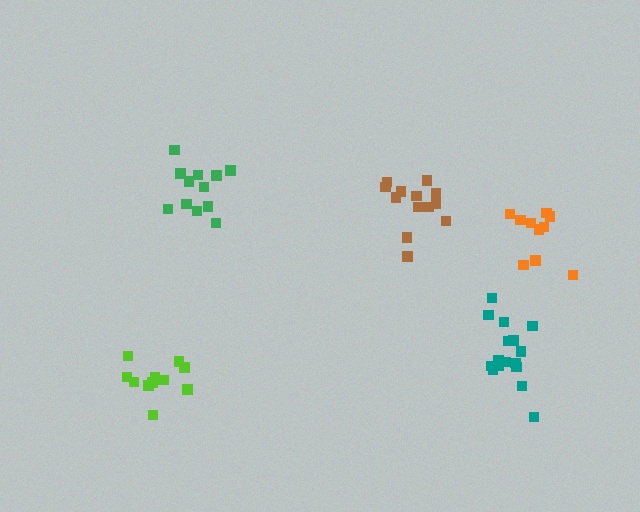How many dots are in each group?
Group 1: 16 dots, Group 2: 10 dots, Group 3: 13 dots, Group 4: 12 dots, Group 5: 11 dots (62 total).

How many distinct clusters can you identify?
There are 5 distinct clusters.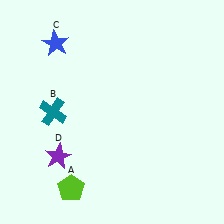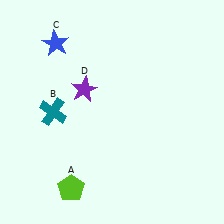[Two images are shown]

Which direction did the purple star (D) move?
The purple star (D) moved up.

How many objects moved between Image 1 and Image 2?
1 object moved between the two images.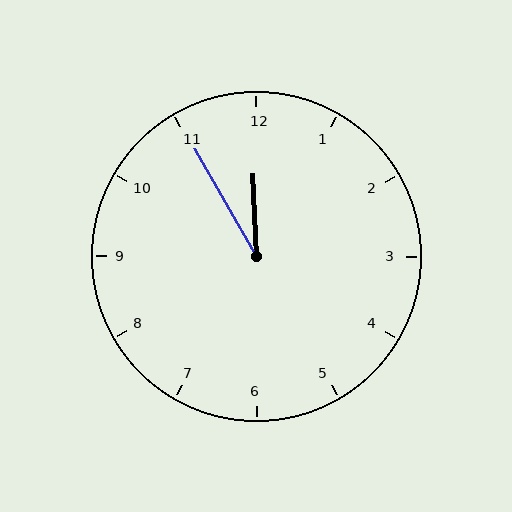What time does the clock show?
11:55.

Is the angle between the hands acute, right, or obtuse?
It is acute.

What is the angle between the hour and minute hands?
Approximately 28 degrees.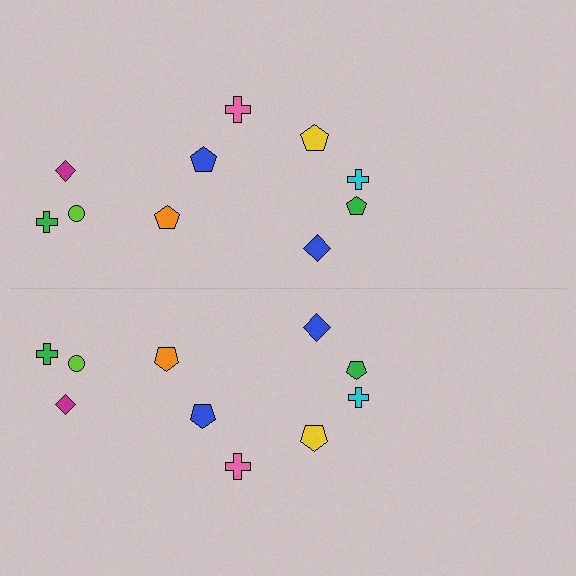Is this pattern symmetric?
Yes, this pattern has bilateral (reflection) symmetry.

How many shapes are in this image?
There are 20 shapes in this image.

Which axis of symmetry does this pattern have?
The pattern has a horizontal axis of symmetry running through the center of the image.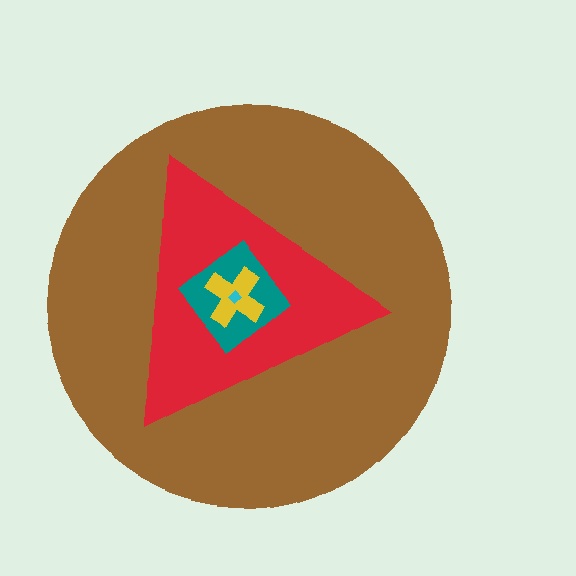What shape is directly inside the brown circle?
The red triangle.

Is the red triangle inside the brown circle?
Yes.